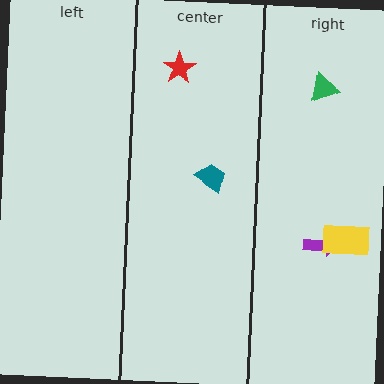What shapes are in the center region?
The red star, the teal trapezoid.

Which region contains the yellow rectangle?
The right region.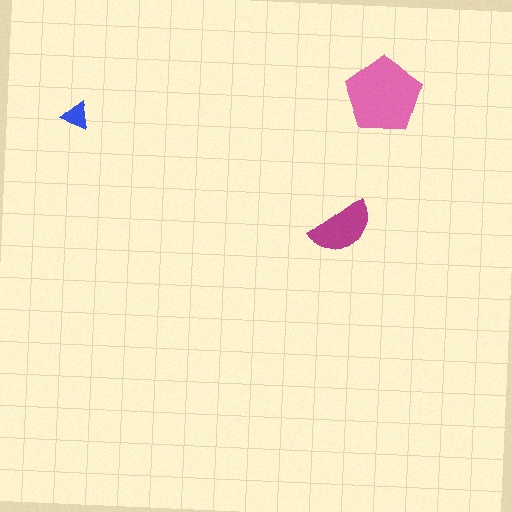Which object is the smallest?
The blue triangle.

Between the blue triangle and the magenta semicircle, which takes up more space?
The magenta semicircle.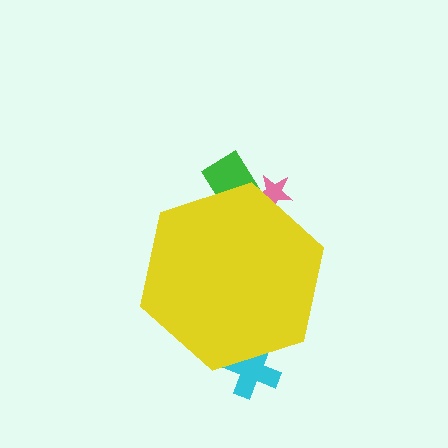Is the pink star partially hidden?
Yes, the pink star is partially hidden behind the yellow hexagon.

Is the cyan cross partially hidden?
Yes, the cyan cross is partially hidden behind the yellow hexagon.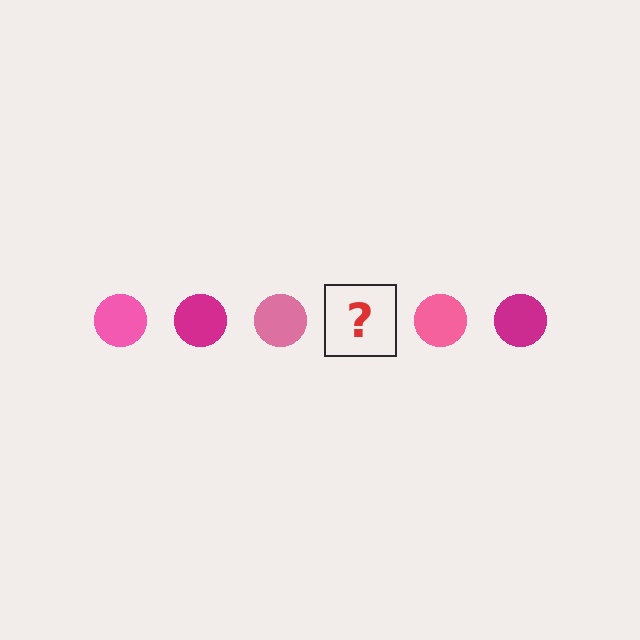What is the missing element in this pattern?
The missing element is a magenta circle.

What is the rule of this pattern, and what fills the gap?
The rule is that the pattern cycles through pink, magenta circles. The gap should be filled with a magenta circle.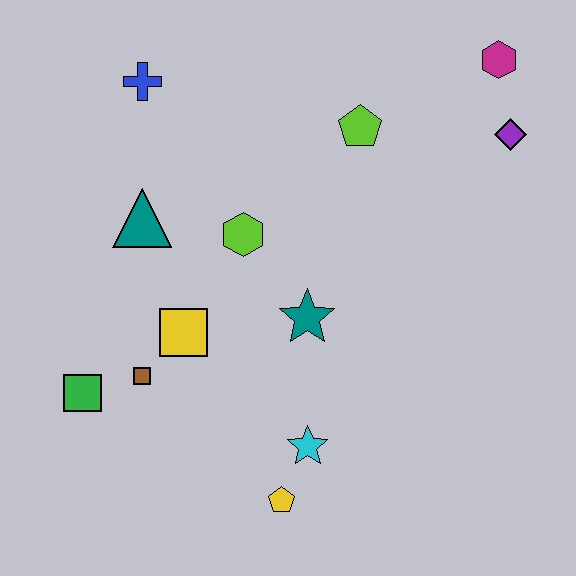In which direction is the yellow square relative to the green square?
The yellow square is to the right of the green square.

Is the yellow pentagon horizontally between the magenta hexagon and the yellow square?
Yes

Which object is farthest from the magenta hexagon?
The green square is farthest from the magenta hexagon.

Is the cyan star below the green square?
Yes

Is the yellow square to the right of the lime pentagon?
No